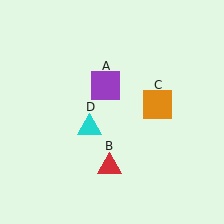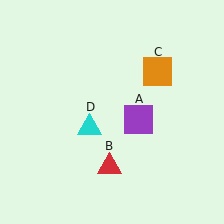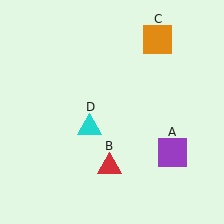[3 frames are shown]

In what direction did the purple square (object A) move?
The purple square (object A) moved down and to the right.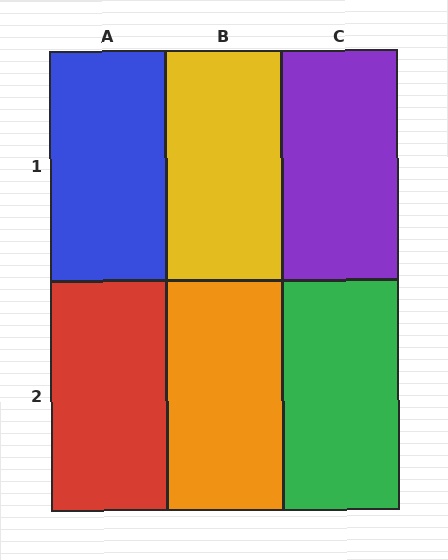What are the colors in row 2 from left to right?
Red, orange, green.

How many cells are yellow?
1 cell is yellow.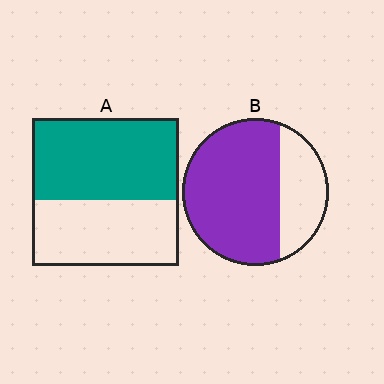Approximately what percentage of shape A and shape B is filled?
A is approximately 55% and B is approximately 70%.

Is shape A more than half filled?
Yes.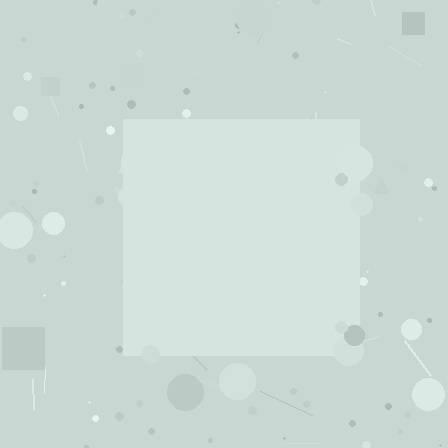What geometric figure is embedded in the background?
A square is embedded in the background.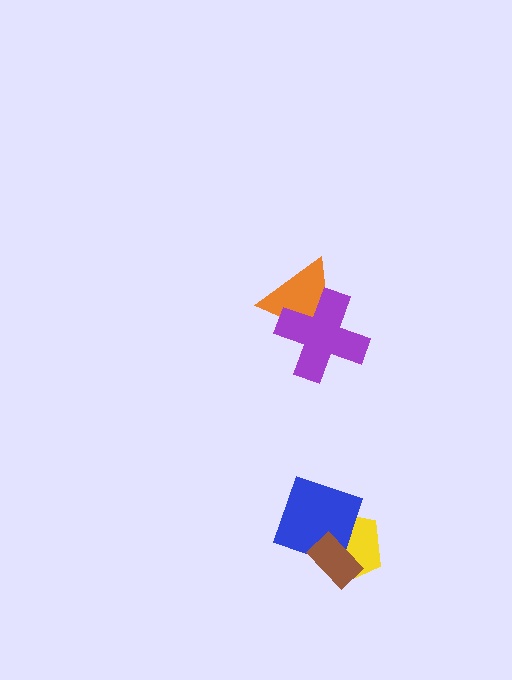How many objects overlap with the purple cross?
1 object overlaps with the purple cross.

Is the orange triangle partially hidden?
Yes, it is partially covered by another shape.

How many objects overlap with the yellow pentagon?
2 objects overlap with the yellow pentagon.